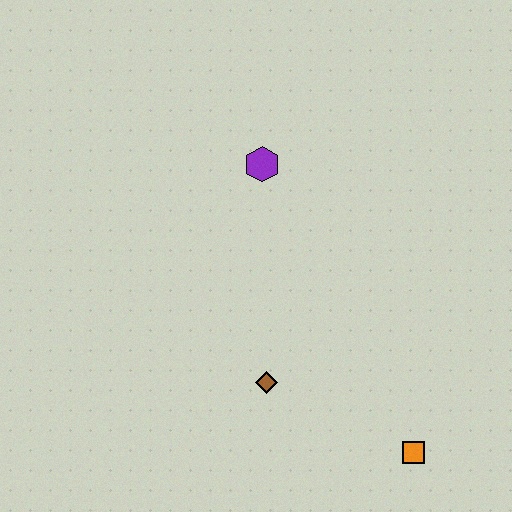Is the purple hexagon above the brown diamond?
Yes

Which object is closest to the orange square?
The brown diamond is closest to the orange square.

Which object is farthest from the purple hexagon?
The orange square is farthest from the purple hexagon.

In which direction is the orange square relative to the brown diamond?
The orange square is to the right of the brown diamond.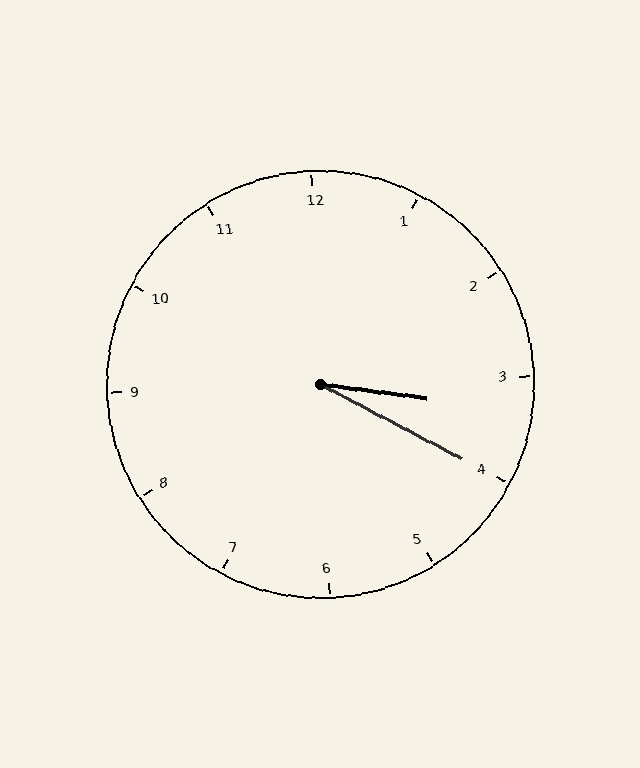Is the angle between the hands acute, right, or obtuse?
It is acute.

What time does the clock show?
3:20.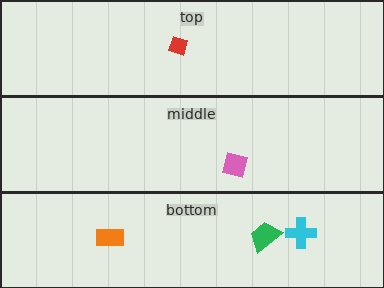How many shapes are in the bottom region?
3.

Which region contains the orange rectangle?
The bottom region.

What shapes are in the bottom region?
The orange rectangle, the cyan cross, the green trapezoid.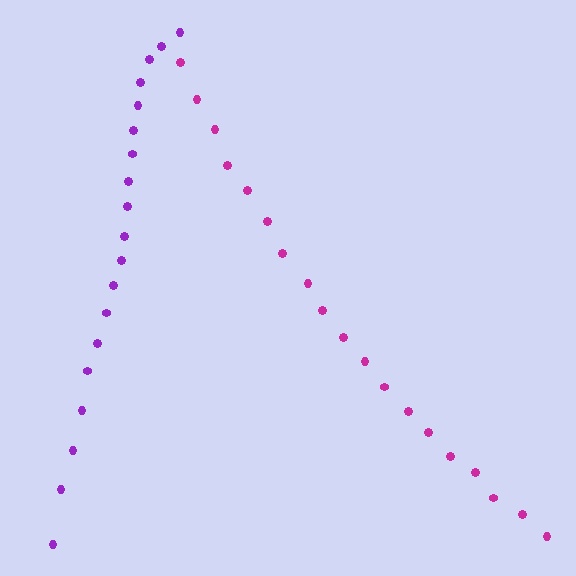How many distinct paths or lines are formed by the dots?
There are 2 distinct paths.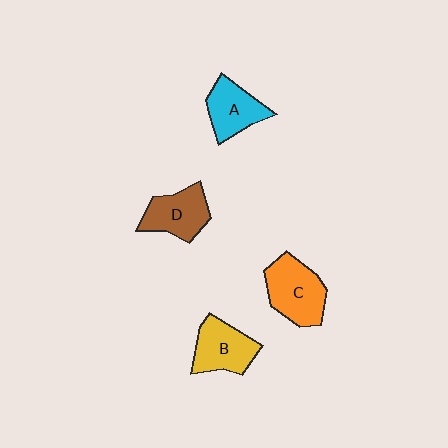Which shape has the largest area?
Shape C (orange).